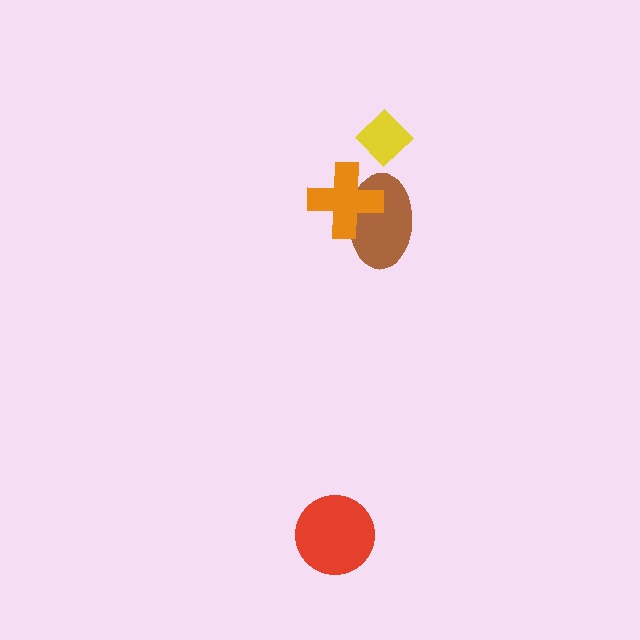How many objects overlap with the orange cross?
1 object overlaps with the orange cross.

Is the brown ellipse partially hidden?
Yes, it is partially covered by another shape.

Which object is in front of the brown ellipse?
The orange cross is in front of the brown ellipse.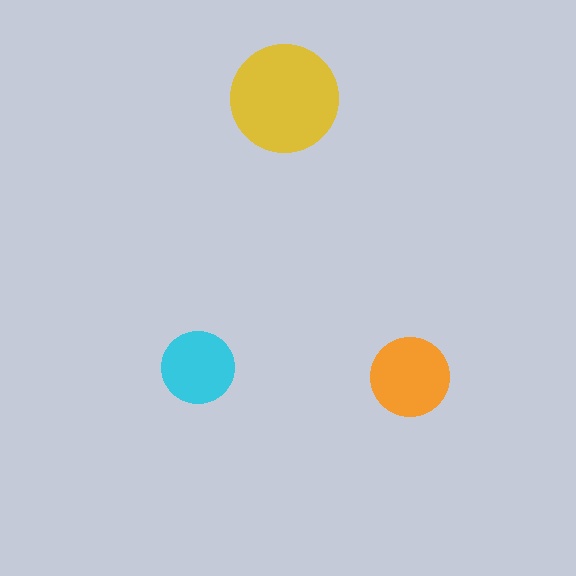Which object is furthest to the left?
The cyan circle is leftmost.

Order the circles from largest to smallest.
the yellow one, the orange one, the cyan one.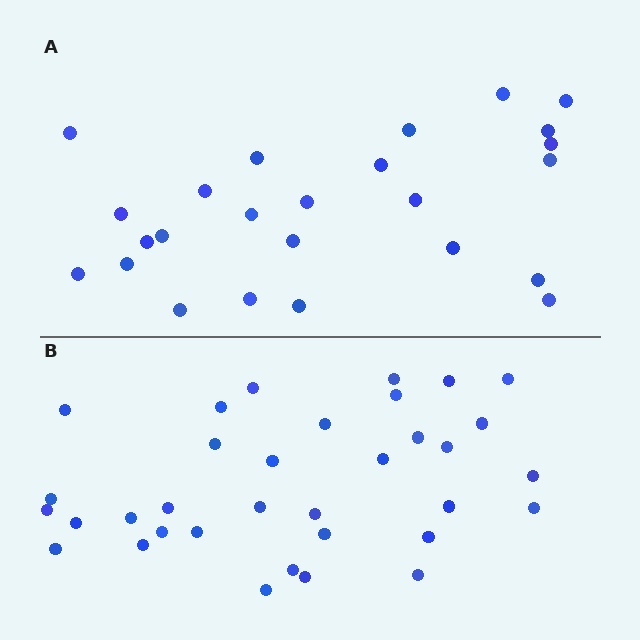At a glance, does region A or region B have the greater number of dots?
Region B (the bottom region) has more dots.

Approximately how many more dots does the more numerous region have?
Region B has roughly 8 or so more dots than region A.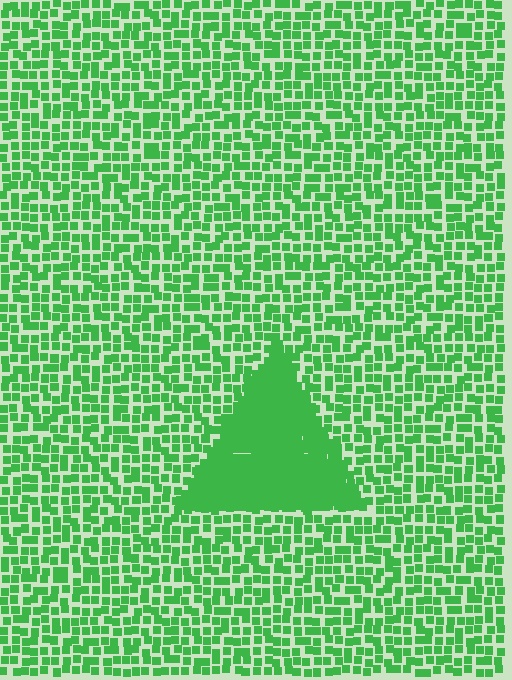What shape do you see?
I see a triangle.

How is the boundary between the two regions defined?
The boundary is defined by a change in element density (approximately 2.6x ratio). All elements are the same color, size, and shape.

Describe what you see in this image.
The image contains small green elements arranged at two different densities. A triangle-shaped region is visible where the elements are more densely packed than the surrounding area.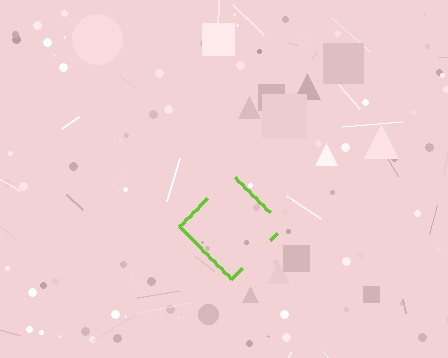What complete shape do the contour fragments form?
The contour fragments form a diamond.